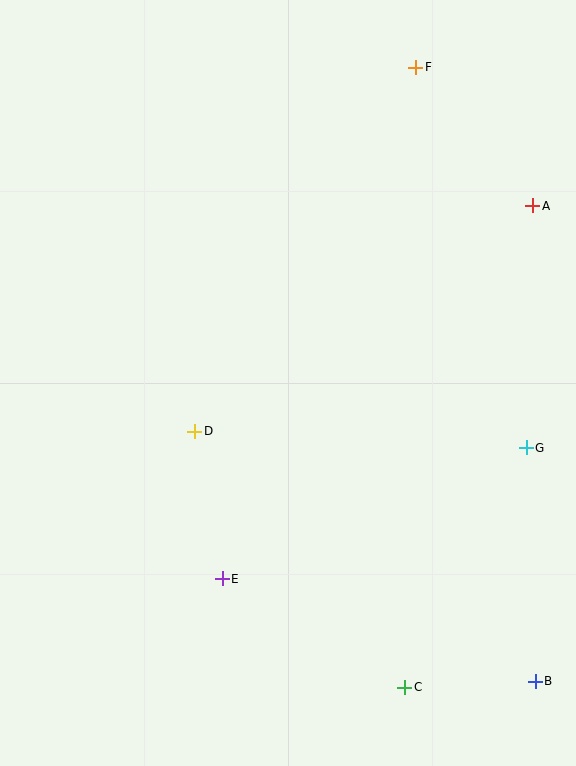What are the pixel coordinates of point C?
Point C is at (405, 687).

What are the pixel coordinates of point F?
Point F is at (416, 67).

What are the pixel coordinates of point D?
Point D is at (195, 431).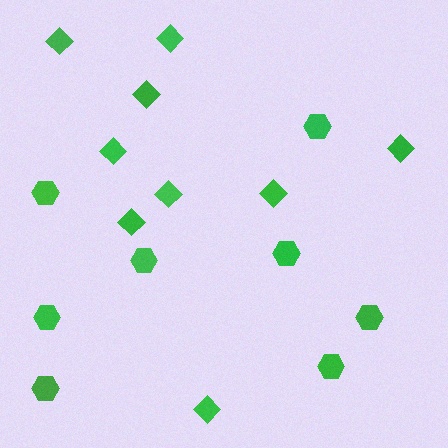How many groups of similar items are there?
There are 2 groups: one group of hexagons (8) and one group of diamonds (9).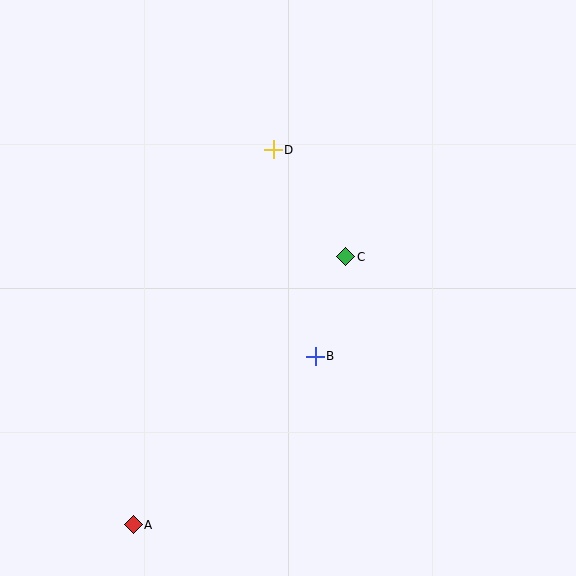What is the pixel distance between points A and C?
The distance between A and C is 342 pixels.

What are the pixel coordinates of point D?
Point D is at (273, 150).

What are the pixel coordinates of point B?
Point B is at (315, 356).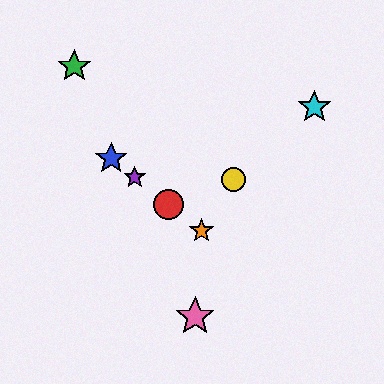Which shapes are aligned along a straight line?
The red circle, the blue star, the purple star, the orange star are aligned along a straight line.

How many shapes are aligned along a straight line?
4 shapes (the red circle, the blue star, the purple star, the orange star) are aligned along a straight line.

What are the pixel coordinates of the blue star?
The blue star is at (111, 158).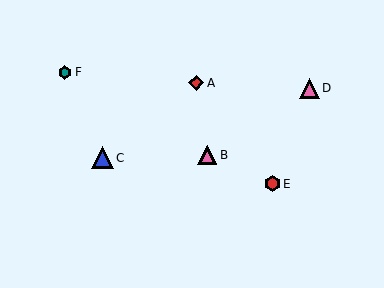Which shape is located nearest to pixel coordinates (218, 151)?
The pink triangle (labeled B) at (207, 155) is nearest to that location.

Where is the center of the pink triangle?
The center of the pink triangle is at (207, 155).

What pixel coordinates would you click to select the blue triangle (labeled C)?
Click at (102, 158) to select the blue triangle C.